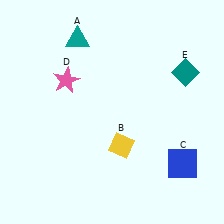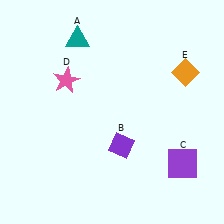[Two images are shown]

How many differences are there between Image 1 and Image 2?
There are 3 differences between the two images.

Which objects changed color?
B changed from yellow to purple. C changed from blue to purple. E changed from teal to orange.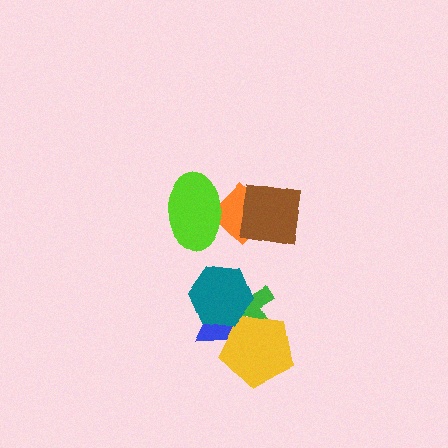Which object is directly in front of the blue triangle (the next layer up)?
The green cross is directly in front of the blue triangle.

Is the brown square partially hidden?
No, no other shape covers it.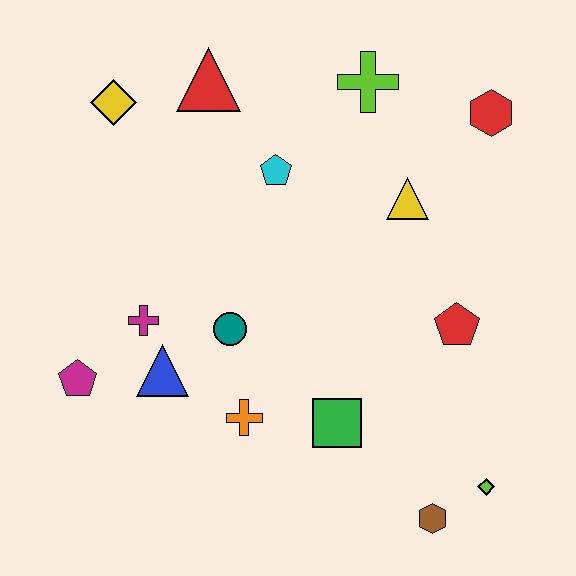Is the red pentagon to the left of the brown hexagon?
No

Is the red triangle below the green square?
No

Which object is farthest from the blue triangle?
The red hexagon is farthest from the blue triangle.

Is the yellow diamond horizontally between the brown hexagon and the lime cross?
No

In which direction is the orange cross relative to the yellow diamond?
The orange cross is below the yellow diamond.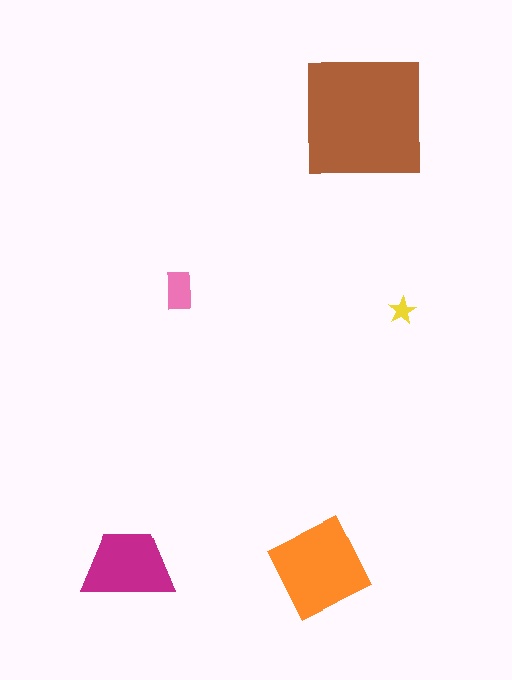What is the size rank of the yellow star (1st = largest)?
5th.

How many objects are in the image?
There are 5 objects in the image.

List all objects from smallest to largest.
The yellow star, the pink rectangle, the magenta trapezoid, the orange diamond, the brown square.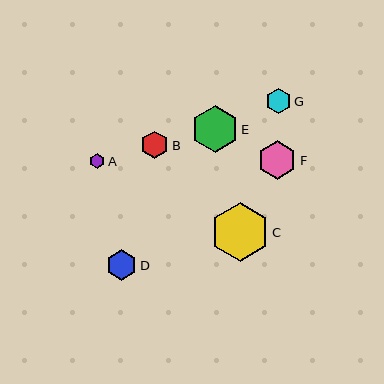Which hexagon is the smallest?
Hexagon A is the smallest with a size of approximately 15 pixels.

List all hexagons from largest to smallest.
From largest to smallest: C, E, F, D, B, G, A.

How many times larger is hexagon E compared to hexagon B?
Hexagon E is approximately 1.7 times the size of hexagon B.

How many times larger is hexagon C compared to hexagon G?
Hexagon C is approximately 2.4 times the size of hexagon G.